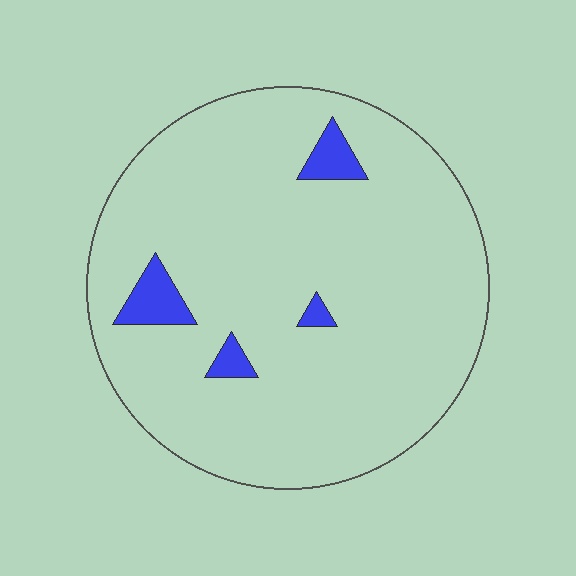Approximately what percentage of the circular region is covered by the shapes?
Approximately 5%.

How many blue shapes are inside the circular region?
4.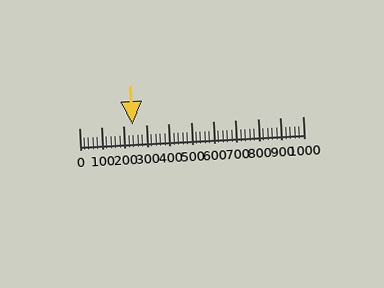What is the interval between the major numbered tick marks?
The major tick marks are spaced 100 units apart.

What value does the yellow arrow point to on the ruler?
The yellow arrow points to approximately 240.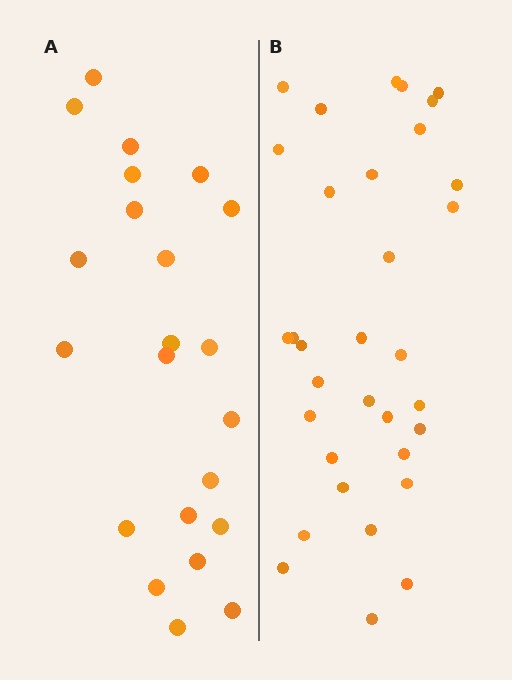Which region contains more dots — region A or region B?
Region B (the right region) has more dots.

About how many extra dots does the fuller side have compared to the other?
Region B has roughly 12 or so more dots than region A.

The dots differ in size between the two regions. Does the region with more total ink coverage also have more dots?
No. Region A has more total ink coverage because its dots are larger, but region B actually contains more individual dots. Total area can be misleading — the number of items is what matters here.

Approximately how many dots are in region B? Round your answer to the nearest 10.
About 30 dots. (The exact count is 33, which rounds to 30.)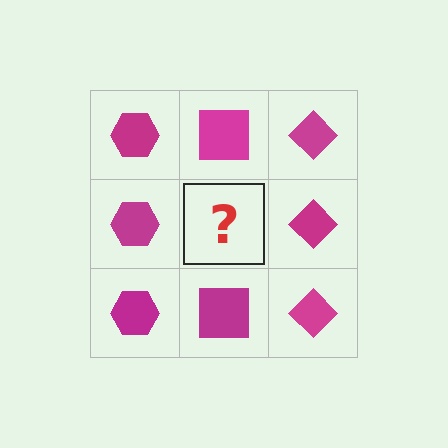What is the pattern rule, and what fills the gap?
The rule is that each column has a consistent shape. The gap should be filled with a magenta square.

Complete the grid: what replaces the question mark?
The question mark should be replaced with a magenta square.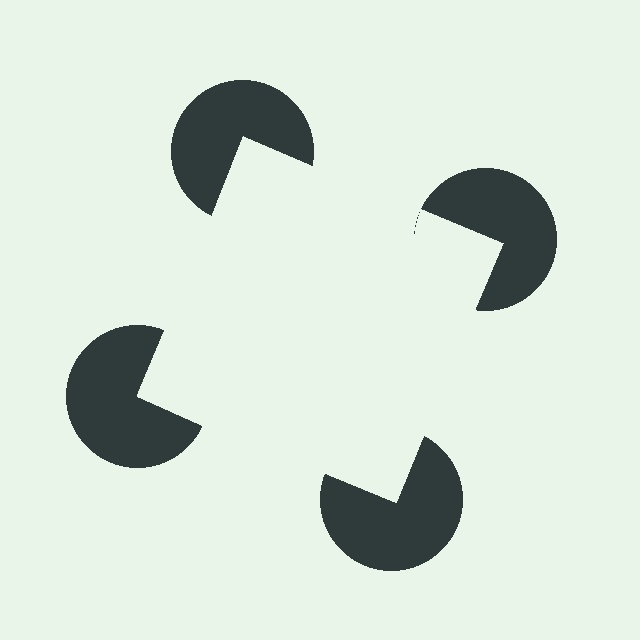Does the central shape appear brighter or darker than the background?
It typically appears slightly brighter than the background, even though no actual brightness change is drawn.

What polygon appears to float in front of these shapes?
An illusory square — its edges are inferred from the aligned wedge cuts in the pac-man discs, not physically drawn.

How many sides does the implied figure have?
4 sides.